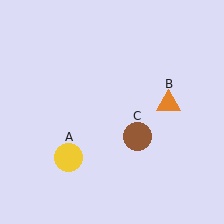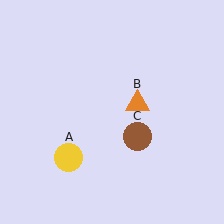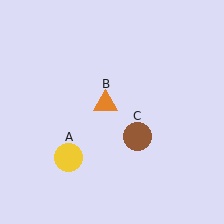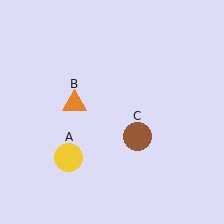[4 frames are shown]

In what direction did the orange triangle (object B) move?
The orange triangle (object B) moved left.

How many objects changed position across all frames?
1 object changed position: orange triangle (object B).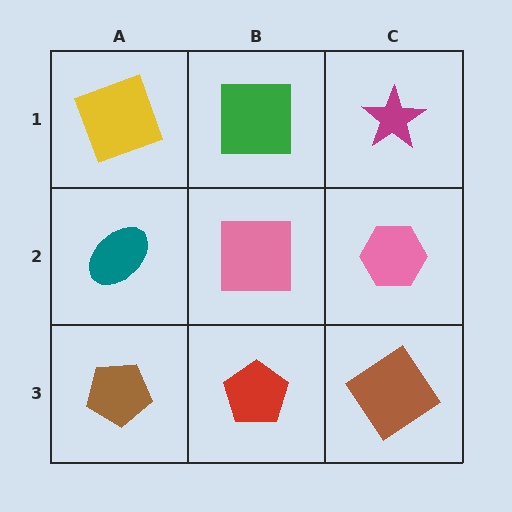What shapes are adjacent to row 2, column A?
A yellow square (row 1, column A), a brown pentagon (row 3, column A), a pink square (row 2, column B).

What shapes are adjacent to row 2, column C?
A magenta star (row 1, column C), a brown diamond (row 3, column C), a pink square (row 2, column B).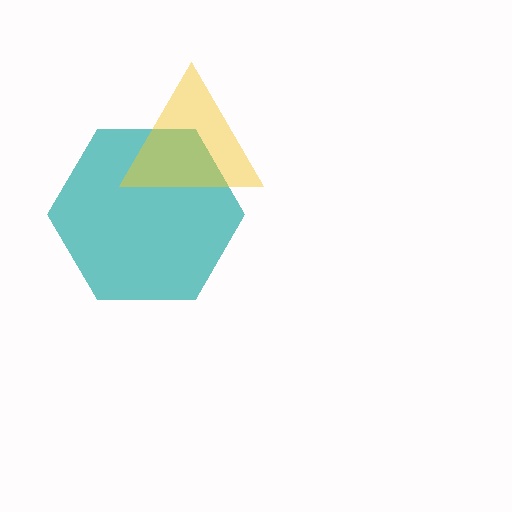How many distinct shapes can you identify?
There are 2 distinct shapes: a teal hexagon, a yellow triangle.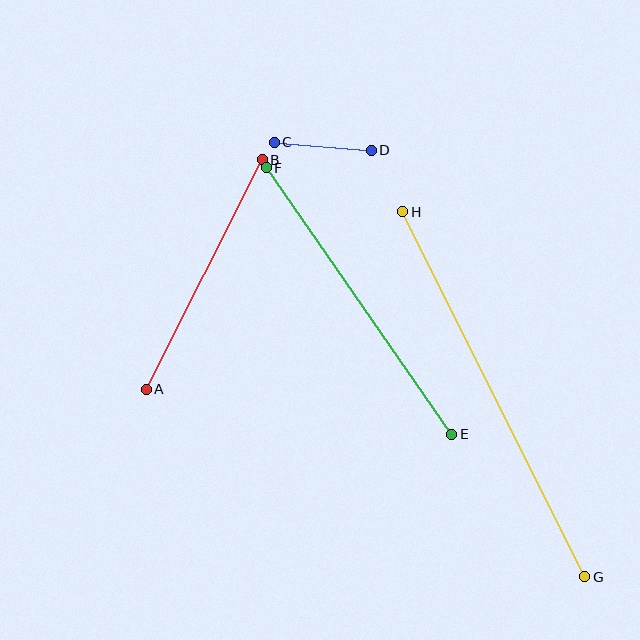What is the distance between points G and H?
The distance is approximately 408 pixels.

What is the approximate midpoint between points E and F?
The midpoint is at approximately (359, 301) pixels.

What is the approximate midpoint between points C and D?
The midpoint is at approximately (323, 146) pixels.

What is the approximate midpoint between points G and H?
The midpoint is at approximately (494, 394) pixels.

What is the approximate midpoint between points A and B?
The midpoint is at approximately (204, 275) pixels.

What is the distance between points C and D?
The distance is approximately 98 pixels.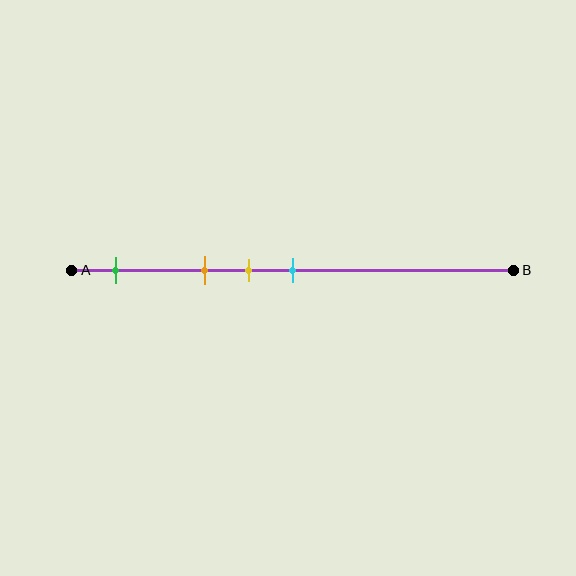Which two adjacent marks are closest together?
The yellow and cyan marks are the closest adjacent pair.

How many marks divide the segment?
There are 4 marks dividing the segment.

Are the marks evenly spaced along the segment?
No, the marks are not evenly spaced.